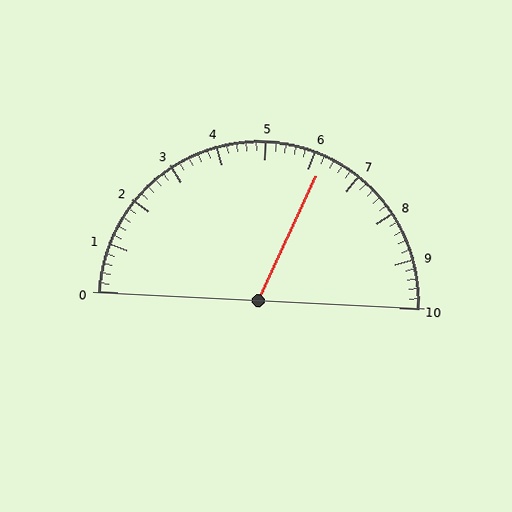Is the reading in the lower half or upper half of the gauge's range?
The reading is in the upper half of the range (0 to 10).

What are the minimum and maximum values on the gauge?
The gauge ranges from 0 to 10.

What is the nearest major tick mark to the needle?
The nearest major tick mark is 6.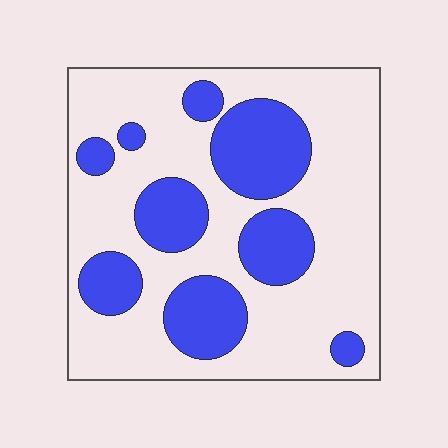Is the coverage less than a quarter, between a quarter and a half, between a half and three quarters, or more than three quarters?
Between a quarter and a half.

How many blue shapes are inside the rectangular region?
9.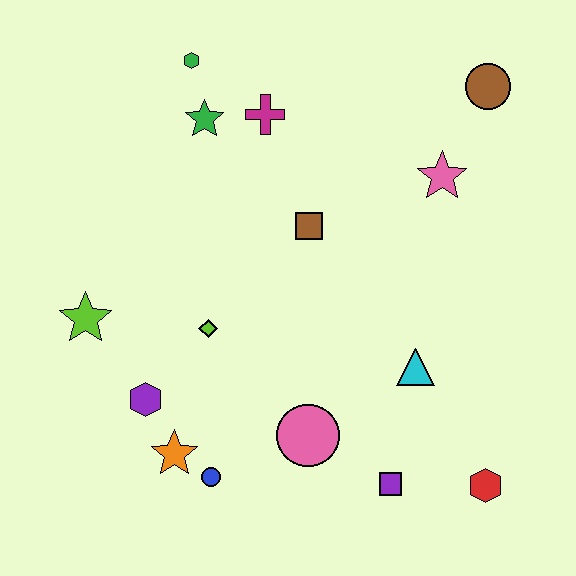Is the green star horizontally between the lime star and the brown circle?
Yes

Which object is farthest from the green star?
The red hexagon is farthest from the green star.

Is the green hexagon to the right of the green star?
No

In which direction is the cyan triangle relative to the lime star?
The cyan triangle is to the right of the lime star.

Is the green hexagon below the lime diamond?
No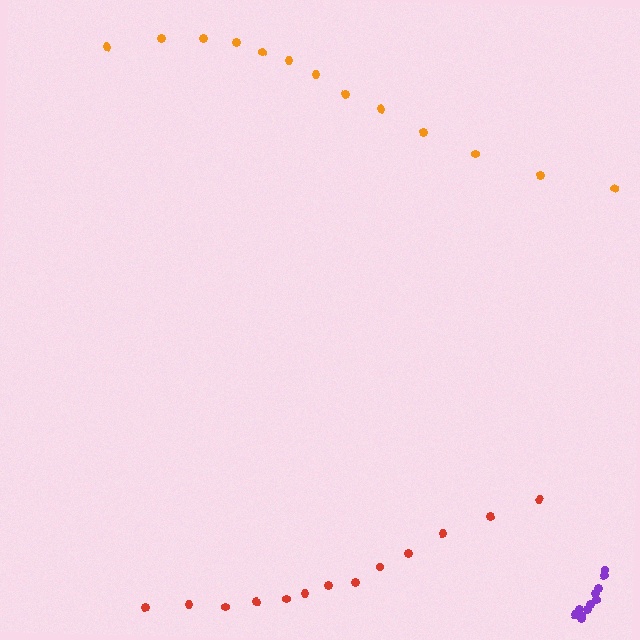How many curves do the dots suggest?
There are 3 distinct paths.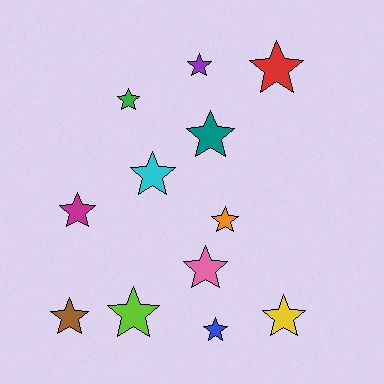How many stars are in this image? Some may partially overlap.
There are 12 stars.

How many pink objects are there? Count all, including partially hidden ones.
There is 1 pink object.